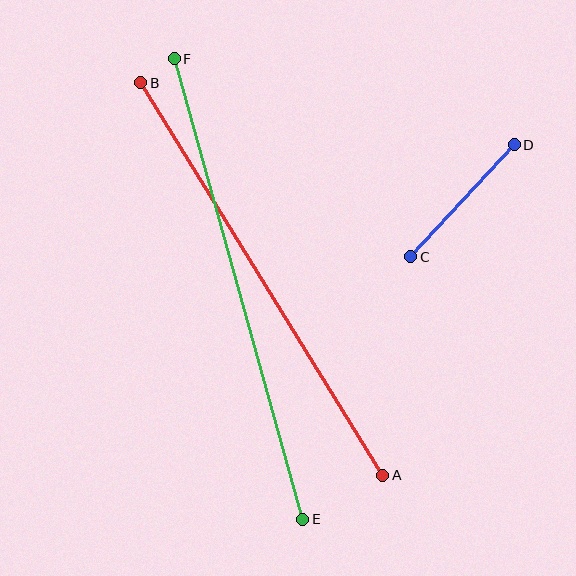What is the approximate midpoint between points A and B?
The midpoint is at approximately (262, 279) pixels.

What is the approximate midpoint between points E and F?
The midpoint is at approximately (239, 289) pixels.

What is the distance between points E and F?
The distance is approximately 478 pixels.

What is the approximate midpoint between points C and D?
The midpoint is at approximately (463, 201) pixels.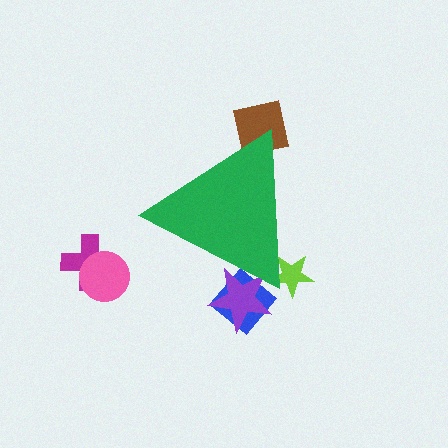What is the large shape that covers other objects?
A green triangle.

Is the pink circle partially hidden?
No, the pink circle is fully visible.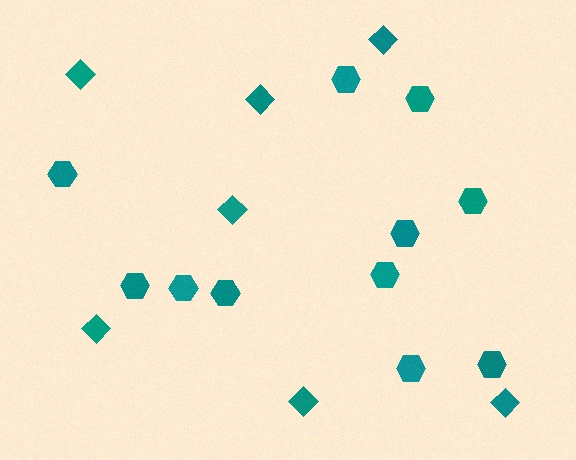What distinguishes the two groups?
There are 2 groups: one group of diamonds (7) and one group of hexagons (11).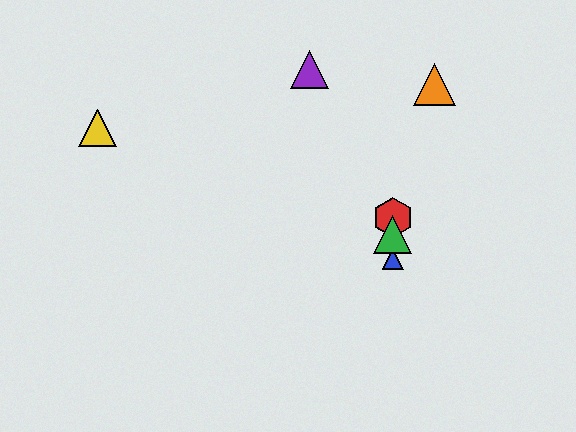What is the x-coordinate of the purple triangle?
The purple triangle is at x≈309.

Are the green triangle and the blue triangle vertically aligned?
Yes, both are at x≈393.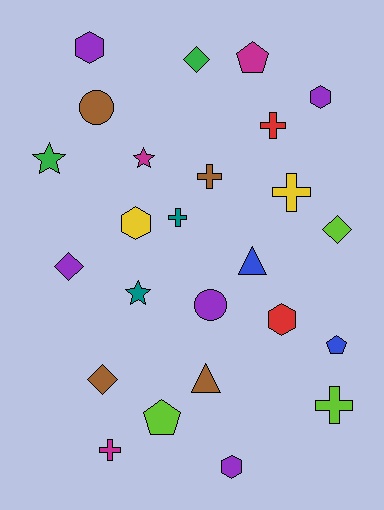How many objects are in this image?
There are 25 objects.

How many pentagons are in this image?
There are 3 pentagons.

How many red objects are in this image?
There are 2 red objects.